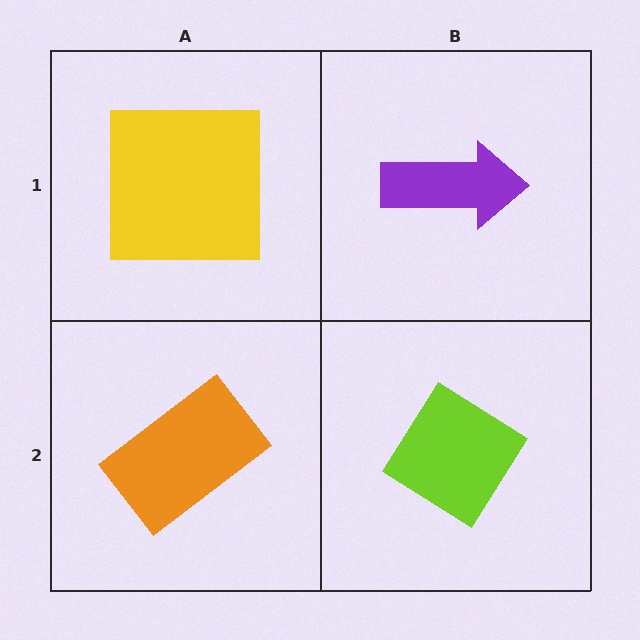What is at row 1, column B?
A purple arrow.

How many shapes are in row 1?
2 shapes.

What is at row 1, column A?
A yellow square.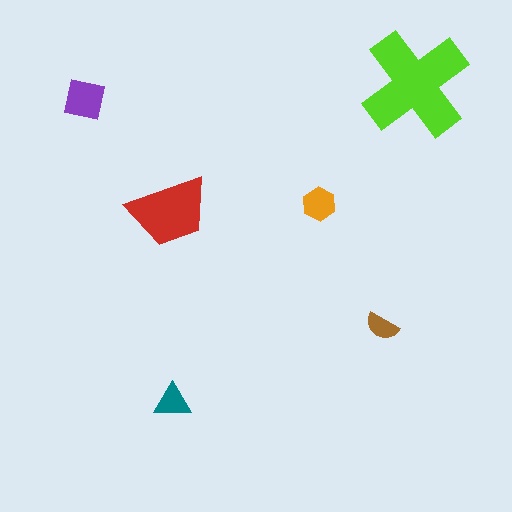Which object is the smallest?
The brown semicircle.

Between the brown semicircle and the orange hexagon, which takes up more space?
The orange hexagon.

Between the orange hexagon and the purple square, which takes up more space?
The purple square.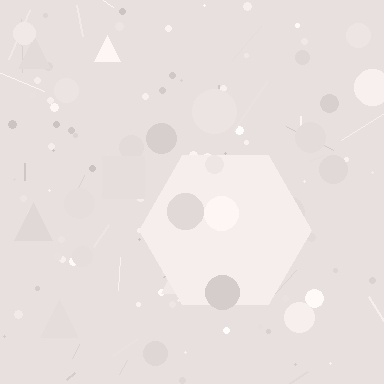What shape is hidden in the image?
A hexagon is hidden in the image.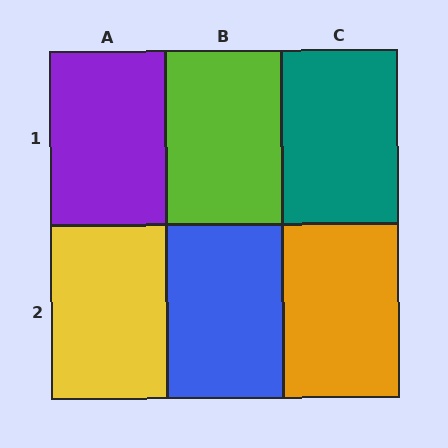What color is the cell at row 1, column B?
Lime.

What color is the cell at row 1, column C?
Teal.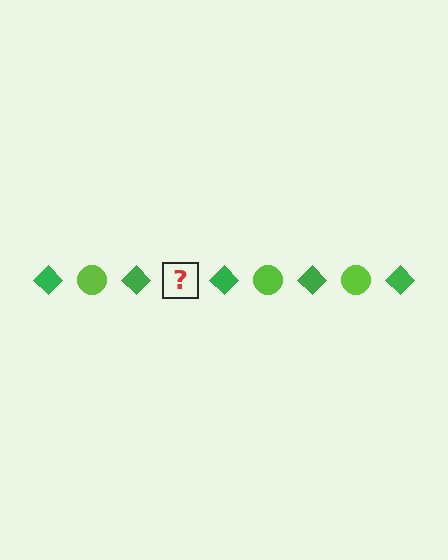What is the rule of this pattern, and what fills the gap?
The rule is that the pattern alternates between green diamond and lime circle. The gap should be filled with a lime circle.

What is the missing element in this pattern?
The missing element is a lime circle.